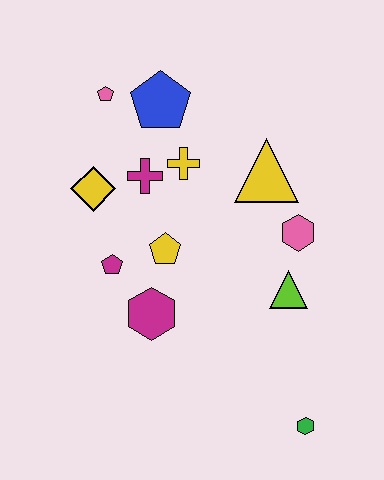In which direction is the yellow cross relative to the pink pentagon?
The yellow cross is to the right of the pink pentagon.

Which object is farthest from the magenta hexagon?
The pink pentagon is farthest from the magenta hexagon.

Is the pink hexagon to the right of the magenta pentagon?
Yes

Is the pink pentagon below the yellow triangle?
No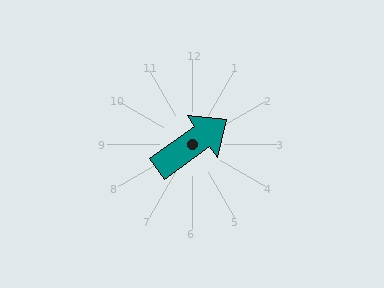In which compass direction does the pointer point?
Northeast.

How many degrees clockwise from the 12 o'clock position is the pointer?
Approximately 54 degrees.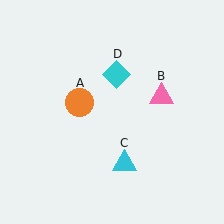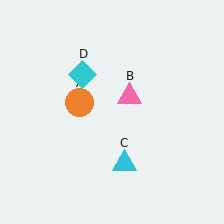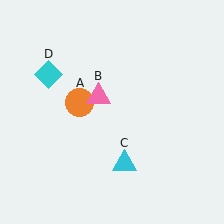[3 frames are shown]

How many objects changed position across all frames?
2 objects changed position: pink triangle (object B), cyan diamond (object D).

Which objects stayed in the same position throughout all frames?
Orange circle (object A) and cyan triangle (object C) remained stationary.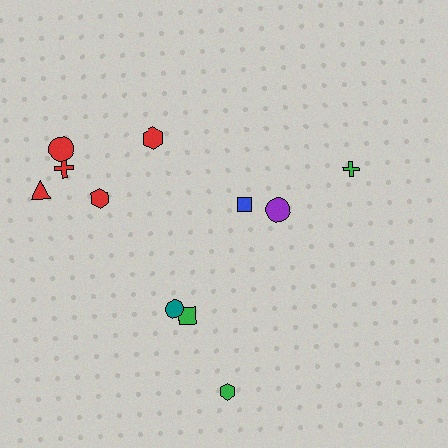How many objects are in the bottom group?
There are 3 objects.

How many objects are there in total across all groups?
There are 11 objects.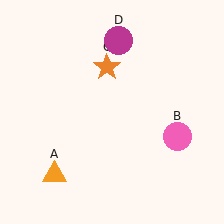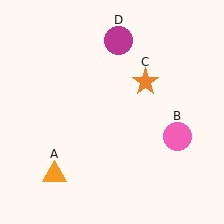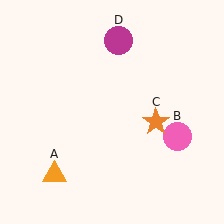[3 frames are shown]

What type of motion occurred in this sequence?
The orange star (object C) rotated clockwise around the center of the scene.